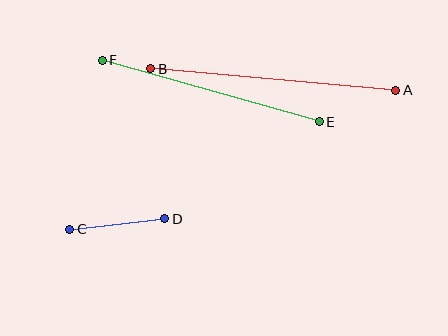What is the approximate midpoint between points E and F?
The midpoint is at approximately (211, 91) pixels.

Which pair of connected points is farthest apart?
Points A and B are farthest apart.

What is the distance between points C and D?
The distance is approximately 96 pixels.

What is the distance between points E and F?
The distance is approximately 225 pixels.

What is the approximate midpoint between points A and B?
The midpoint is at approximately (273, 79) pixels.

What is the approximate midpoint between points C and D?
The midpoint is at approximately (117, 224) pixels.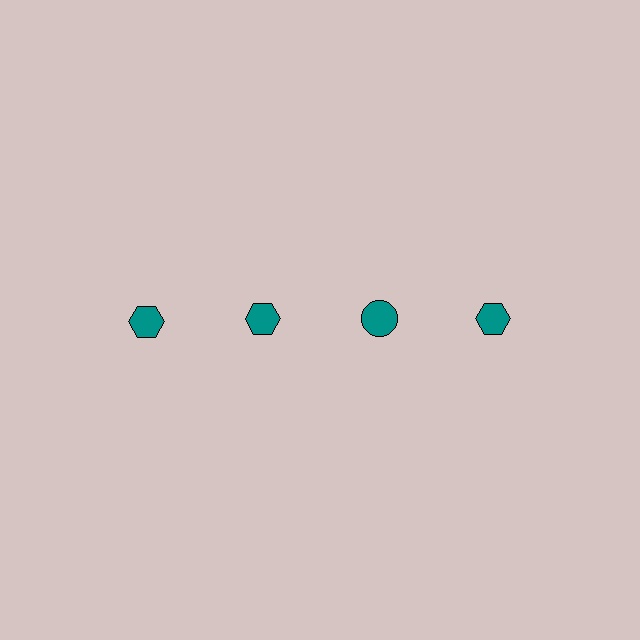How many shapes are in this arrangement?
There are 4 shapes arranged in a grid pattern.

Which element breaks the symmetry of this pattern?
The teal circle in the top row, center column breaks the symmetry. All other shapes are teal hexagons.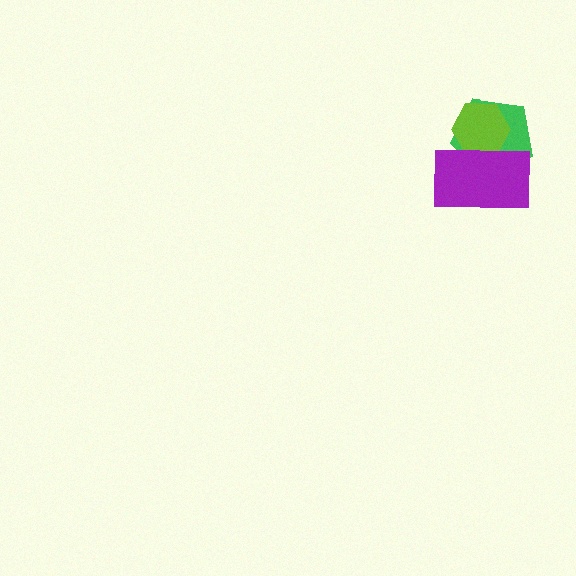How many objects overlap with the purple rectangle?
2 objects overlap with the purple rectangle.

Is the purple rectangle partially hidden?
No, no other shape covers it.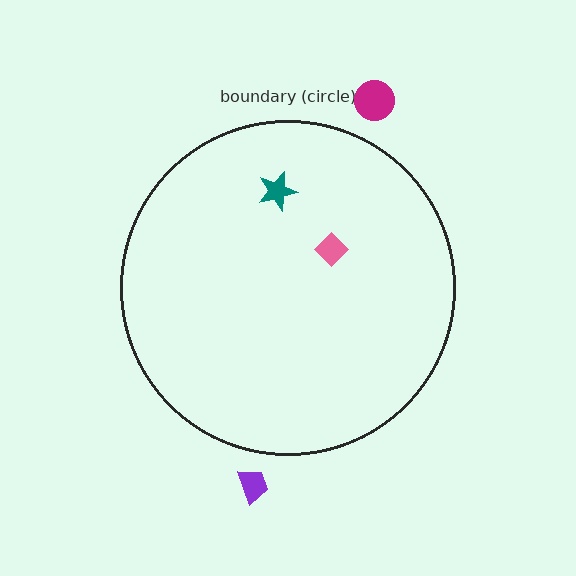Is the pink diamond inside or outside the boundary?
Inside.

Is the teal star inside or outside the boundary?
Inside.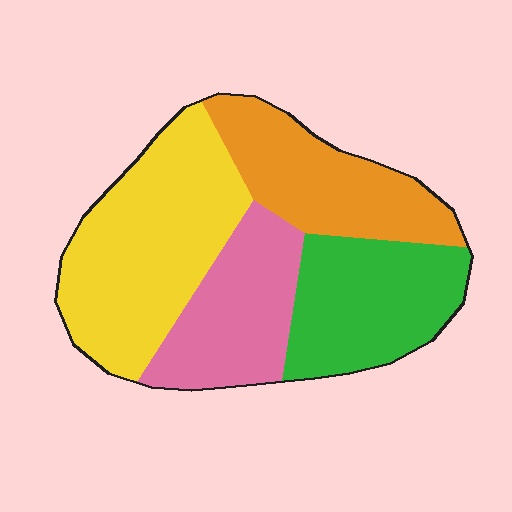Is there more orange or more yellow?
Yellow.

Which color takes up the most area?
Yellow, at roughly 35%.